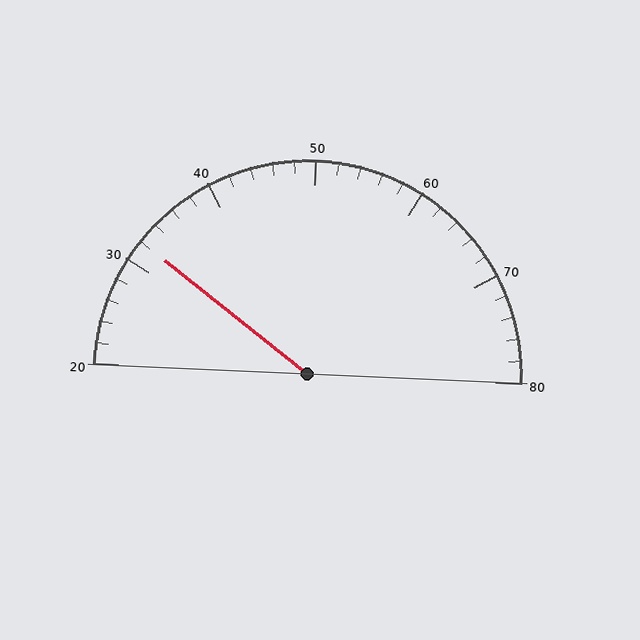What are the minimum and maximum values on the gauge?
The gauge ranges from 20 to 80.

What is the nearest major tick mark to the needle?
The nearest major tick mark is 30.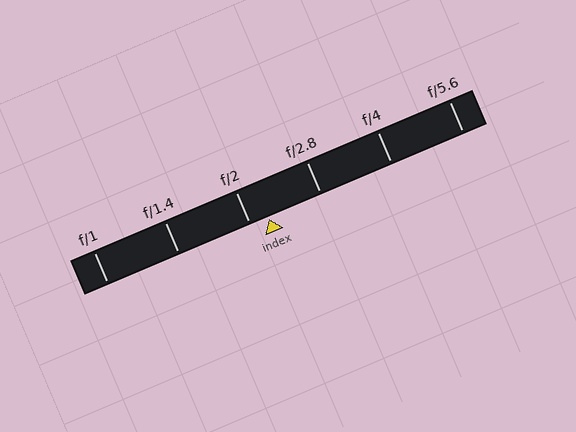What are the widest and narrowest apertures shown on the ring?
The widest aperture shown is f/1 and the narrowest is f/5.6.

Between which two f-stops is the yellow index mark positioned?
The index mark is between f/2 and f/2.8.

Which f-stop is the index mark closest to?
The index mark is closest to f/2.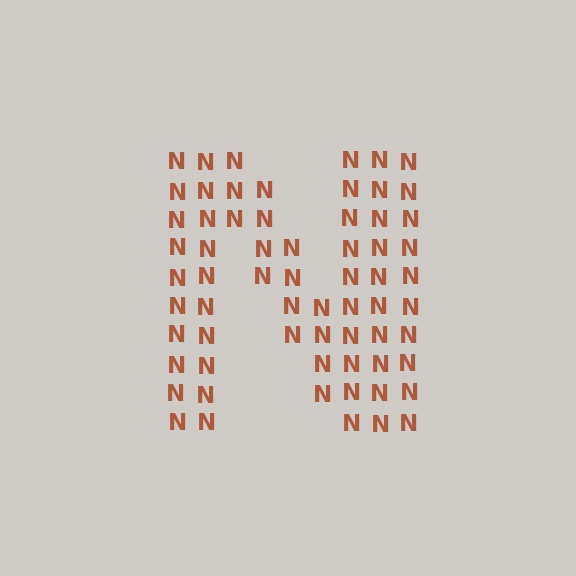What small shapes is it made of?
It is made of small letter N's.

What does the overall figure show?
The overall figure shows the letter N.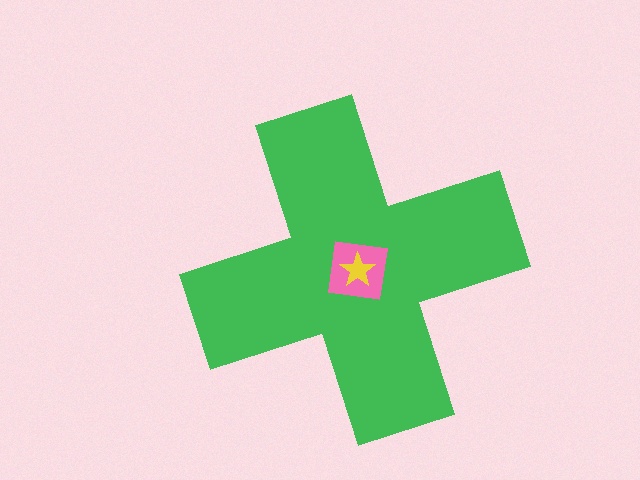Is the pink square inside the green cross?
Yes.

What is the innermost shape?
The yellow star.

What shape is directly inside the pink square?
The yellow star.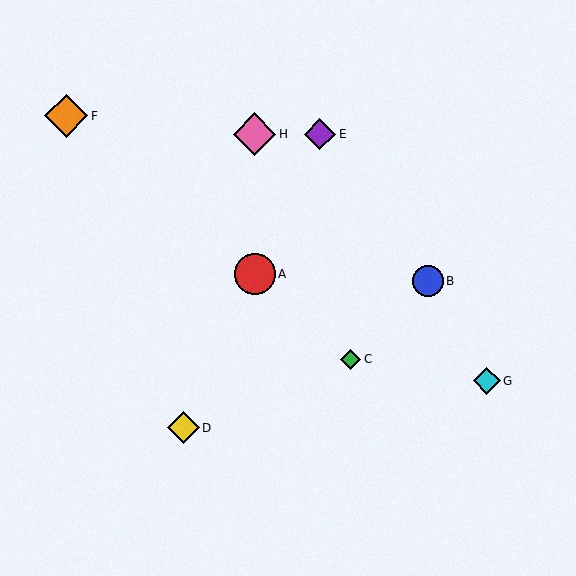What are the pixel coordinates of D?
Object D is at (183, 428).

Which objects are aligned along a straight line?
Objects A, D, E are aligned along a straight line.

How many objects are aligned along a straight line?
3 objects (A, D, E) are aligned along a straight line.